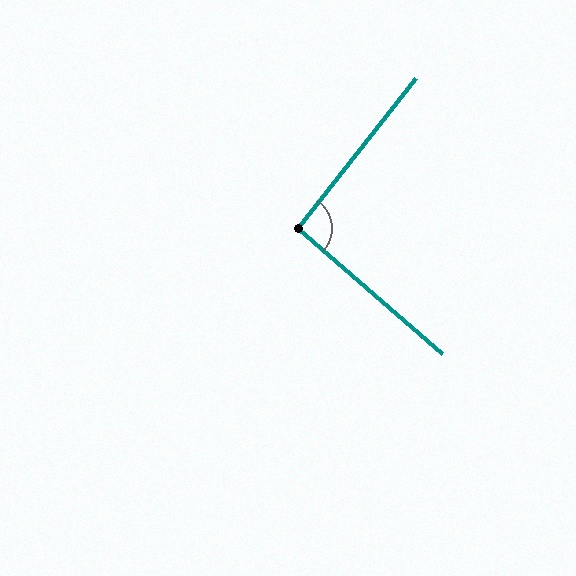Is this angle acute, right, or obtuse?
It is approximately a right angle.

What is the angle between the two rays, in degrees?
Approximately 93 degrees.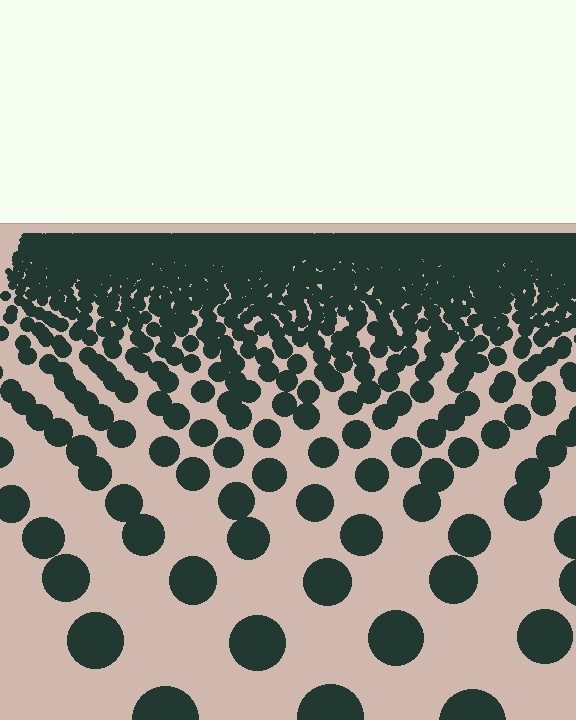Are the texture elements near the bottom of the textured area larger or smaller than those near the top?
Larger. Near the bottom, elements are closer to the viewer and appear at a bigger on-screen size.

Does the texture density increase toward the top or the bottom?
Density increases toward the top.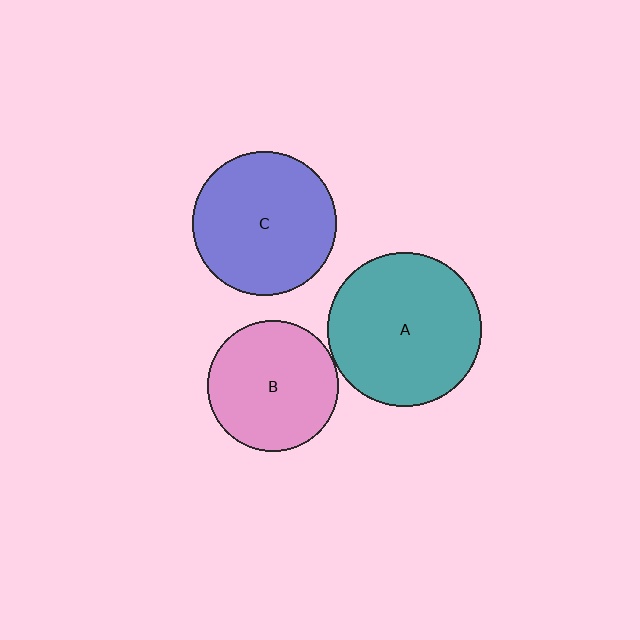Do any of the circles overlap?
No, none of the circles overlap.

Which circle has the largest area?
Circle A (teal).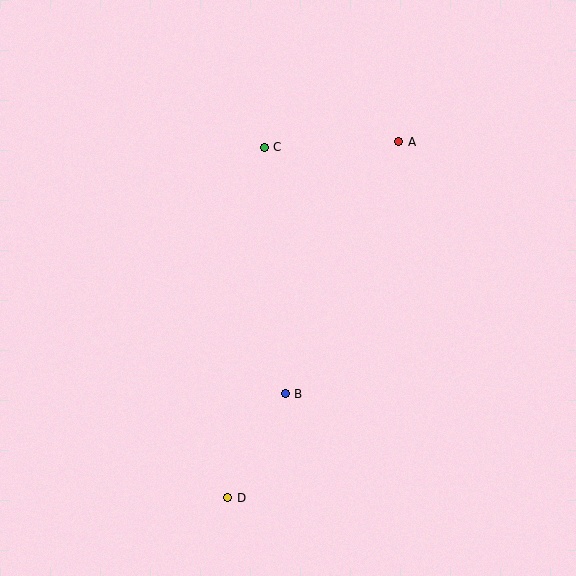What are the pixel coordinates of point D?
Point D is at (228, 498).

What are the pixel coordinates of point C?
Point C is at (264, 147).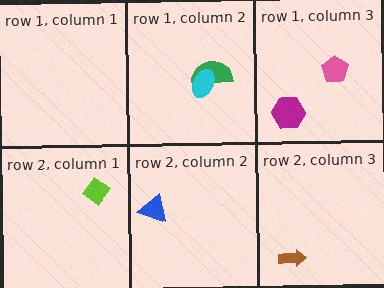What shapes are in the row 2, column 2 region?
The blue triangle.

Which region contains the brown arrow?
The row 2, column 3 region.